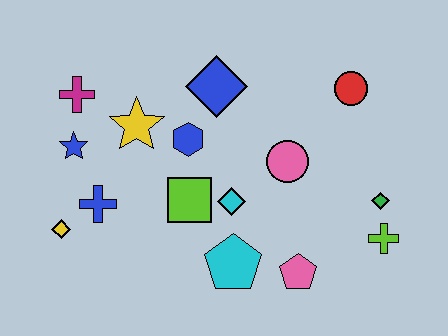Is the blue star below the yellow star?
Yes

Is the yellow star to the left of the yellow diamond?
No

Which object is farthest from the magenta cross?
The lime cross is farthest from the magenta cross.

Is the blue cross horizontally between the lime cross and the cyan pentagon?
No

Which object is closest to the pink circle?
The cyan diamond is closest to the pink circle.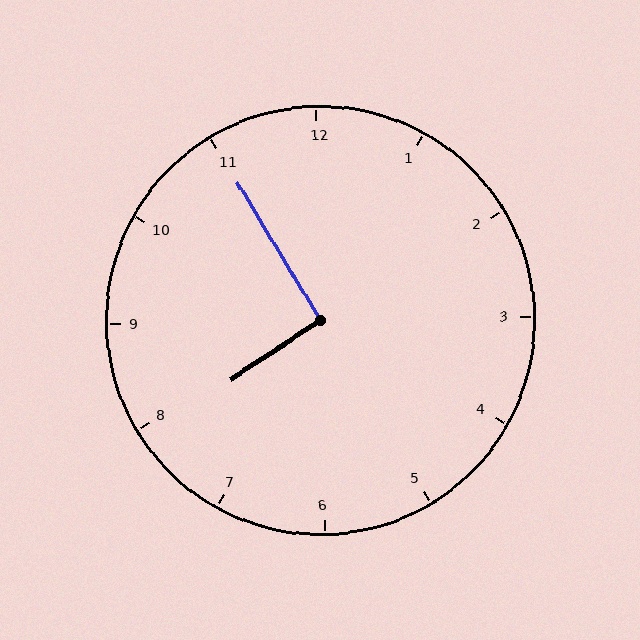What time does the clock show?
7:55.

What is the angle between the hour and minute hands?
Approximately 92 degrees.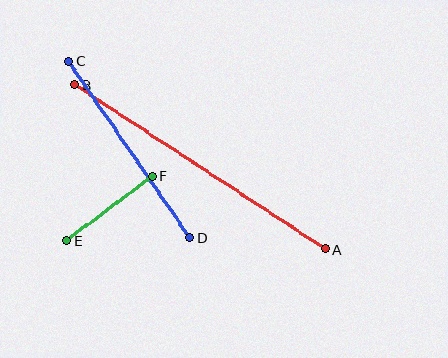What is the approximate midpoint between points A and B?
The midpoint is at approximately (200, 167) pixels.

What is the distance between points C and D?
The distance is approximately 214 pixels.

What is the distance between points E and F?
The distance is approximately 107 pixels.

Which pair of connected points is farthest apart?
Points A and B are farthest apart.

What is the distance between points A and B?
The distance is approximately 299 pixels.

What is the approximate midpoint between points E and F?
The midpoint is at approximately (110, 208) pixels.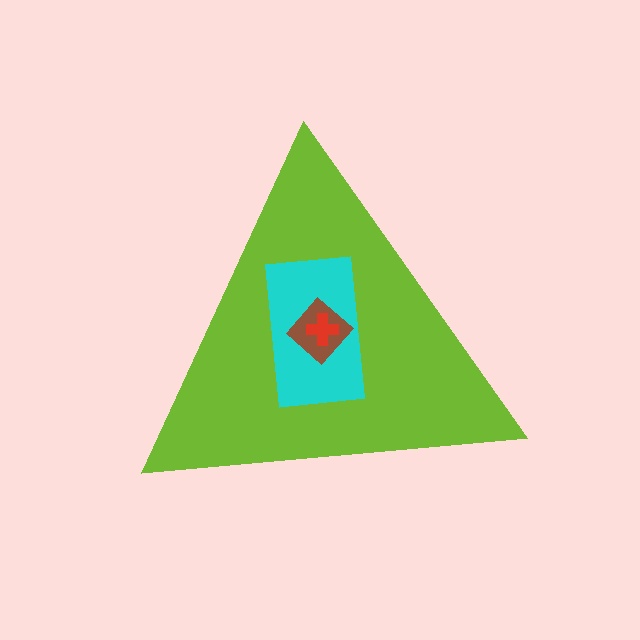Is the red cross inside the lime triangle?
Yes.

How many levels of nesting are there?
4.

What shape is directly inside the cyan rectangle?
The brown diamond.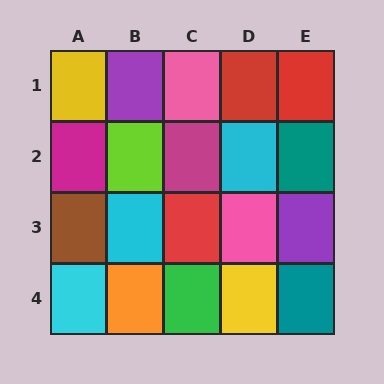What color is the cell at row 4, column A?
Cyan.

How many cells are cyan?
3 cells are cyan.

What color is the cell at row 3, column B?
Cyan.